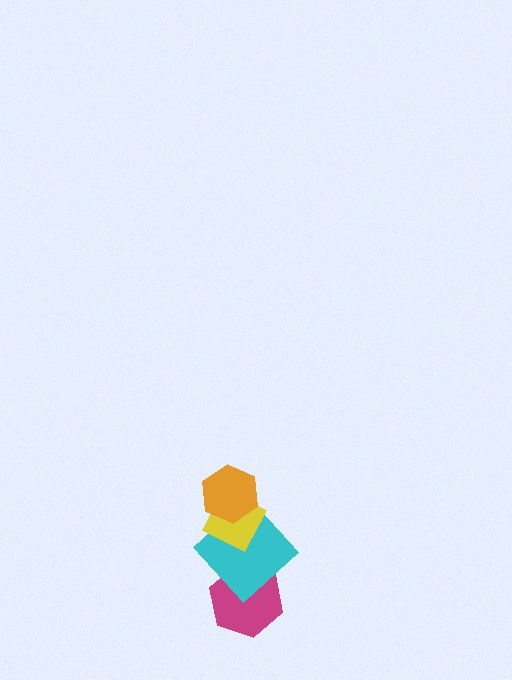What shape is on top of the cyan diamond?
The yellow diamond is on top of the cyan diamond.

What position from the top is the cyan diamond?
The cyan diamond is 3rd from the top.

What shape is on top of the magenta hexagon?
The cyan diamond is on top of the magenta hexagon.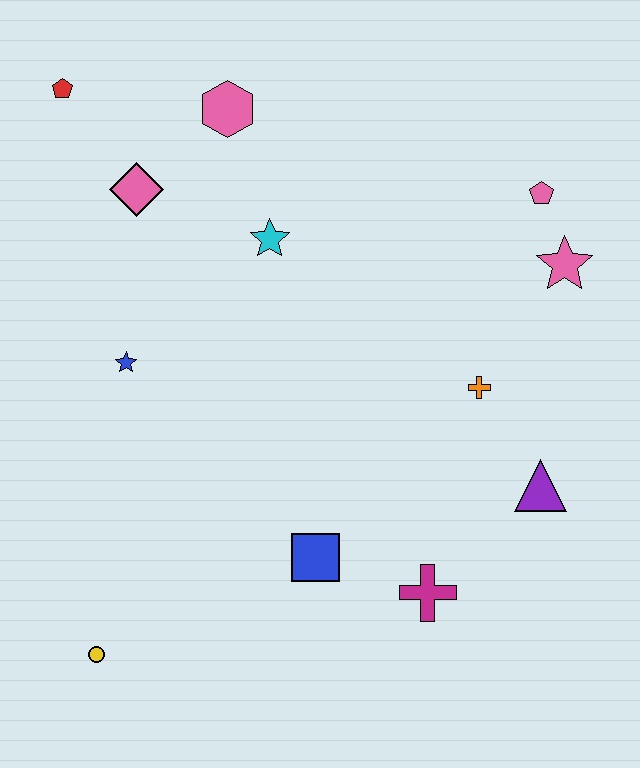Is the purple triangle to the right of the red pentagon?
Yes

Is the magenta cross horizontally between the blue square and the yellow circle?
No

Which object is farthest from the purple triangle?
The red pentagon is farthest from the purple triangle.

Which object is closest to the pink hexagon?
The pink diamond is closest to the pink hexagon.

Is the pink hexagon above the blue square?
Yes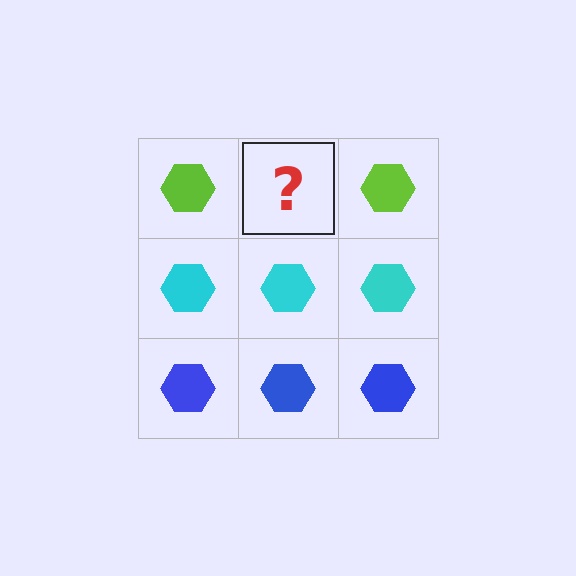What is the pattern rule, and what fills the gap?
The rule is that each row has a consistent color. The gap should be filled with a lime hexagon.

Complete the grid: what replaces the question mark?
The question mark should be replaced with a lime hexagon.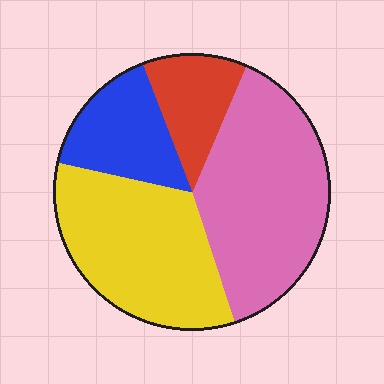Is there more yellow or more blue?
Yellow.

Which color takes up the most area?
Pink, at roughly 40%.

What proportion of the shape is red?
Red covers roughly 10% of the shape.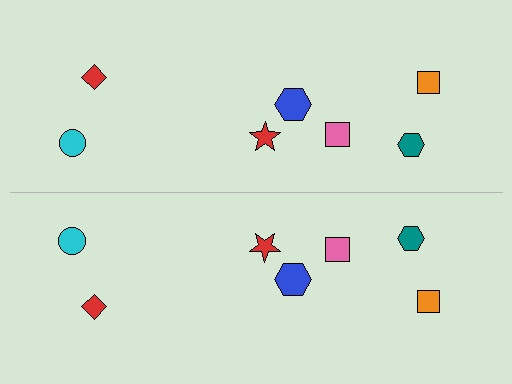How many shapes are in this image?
There are 14 shapes in this image.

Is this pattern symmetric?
Yes, this pattern has bilateral (reflection) symmetry.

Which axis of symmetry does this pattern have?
The pattern has a horizontal axis of symmetry running through the center of the image.